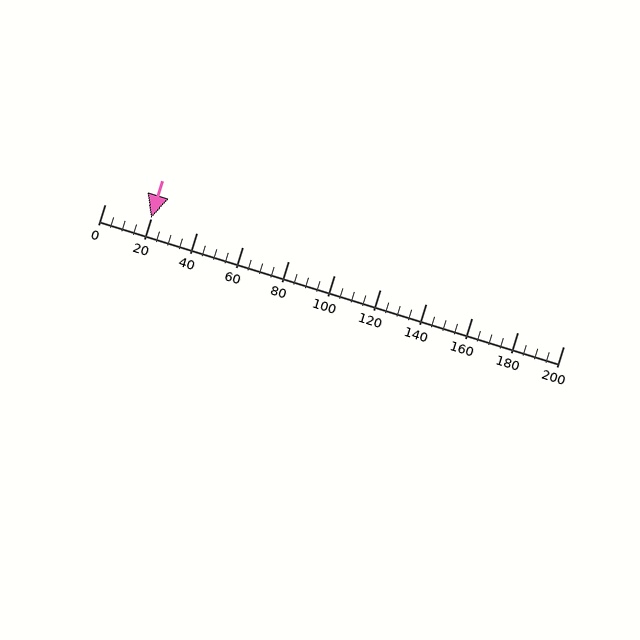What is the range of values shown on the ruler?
The ruler shows values from 0 to 200.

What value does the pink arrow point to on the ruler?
The pink arrow points to approximately 20.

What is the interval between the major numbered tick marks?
The major tick marks are spaced 20 units apart.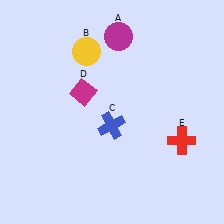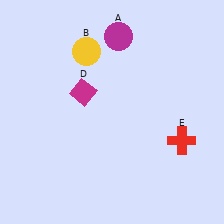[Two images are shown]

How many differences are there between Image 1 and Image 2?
There is 1 difference between the two images.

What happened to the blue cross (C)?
The blue cross (C) was removed in Image 2. It was in the bottom-left area of Image 1.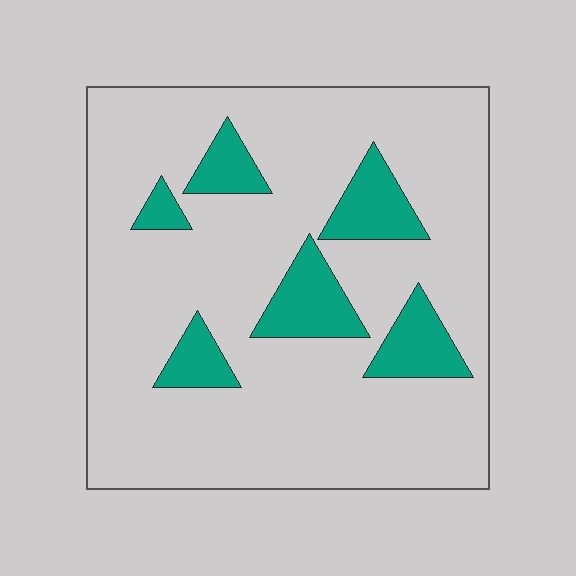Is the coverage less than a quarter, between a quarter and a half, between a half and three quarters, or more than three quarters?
Less than a quarter.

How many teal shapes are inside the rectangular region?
6.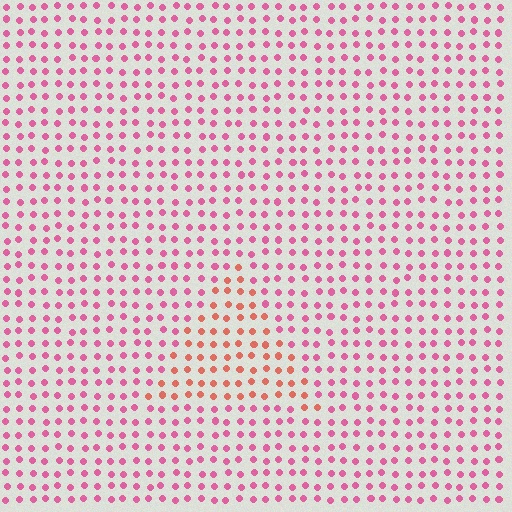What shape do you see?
I see a triangle.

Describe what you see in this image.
The image is filled with small pink elements in a uniform arrangement. A triangle-shaped region is visible where the elements are tinted to a slightly different hue, forming a subtle color boundary.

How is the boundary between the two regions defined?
The boundary is defined purely by a slight shift in hue (about 36 degrees). Spacing, size, and orientation are identical on both sides.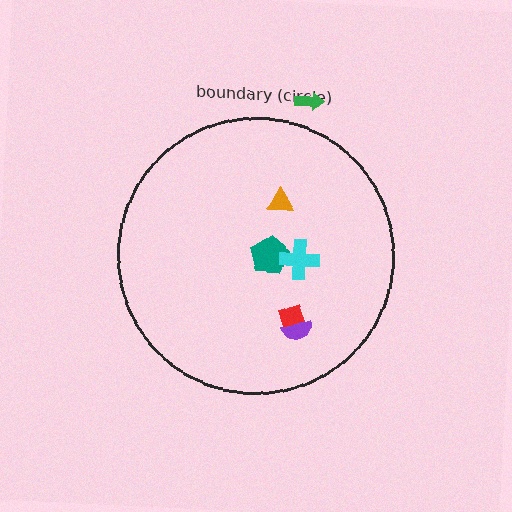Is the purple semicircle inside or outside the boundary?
Inside.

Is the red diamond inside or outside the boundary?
Inside.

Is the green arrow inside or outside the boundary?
Outside.